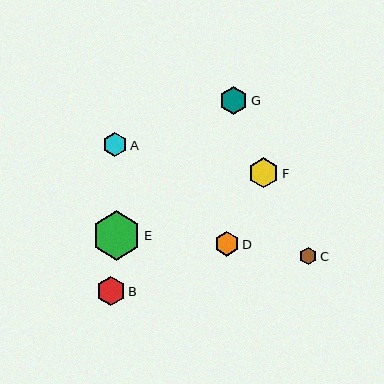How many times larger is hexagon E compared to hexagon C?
Hexagon E is approximately 2.9 times the size of hexagon C.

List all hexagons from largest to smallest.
From largest to smallest: E, F, B, G, D, A, C.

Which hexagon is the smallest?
Hexagon C is the smallest with a size of approximately 17 pixels.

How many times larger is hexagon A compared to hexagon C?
Hexagon A is approximately 1.4 times the size of hexagon C.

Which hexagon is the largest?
Hexagon E is the largest with a size of approximately 49 pixels.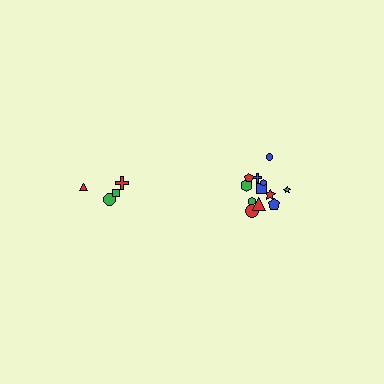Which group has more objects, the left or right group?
The right group.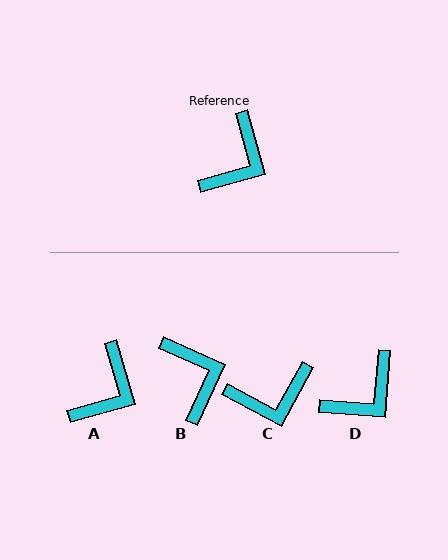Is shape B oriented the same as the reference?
No, it is off by about 50 degrees.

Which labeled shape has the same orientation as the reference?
A.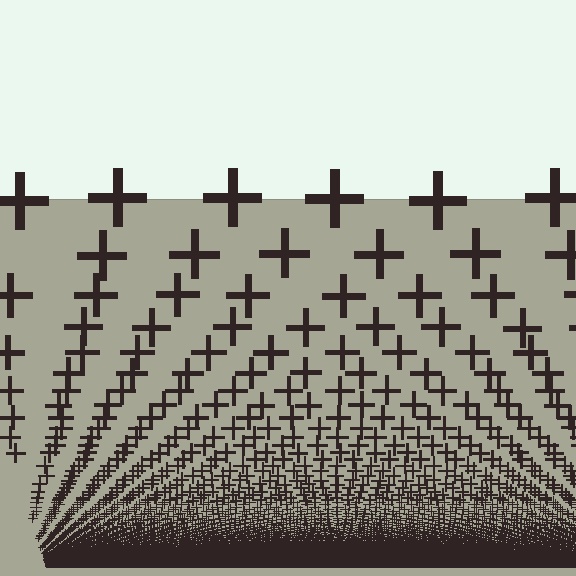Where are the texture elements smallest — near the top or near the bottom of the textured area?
Near the bottom.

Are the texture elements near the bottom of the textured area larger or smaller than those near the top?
Smaller. The gradient is inverted — elements near the bottom are smaller and denser.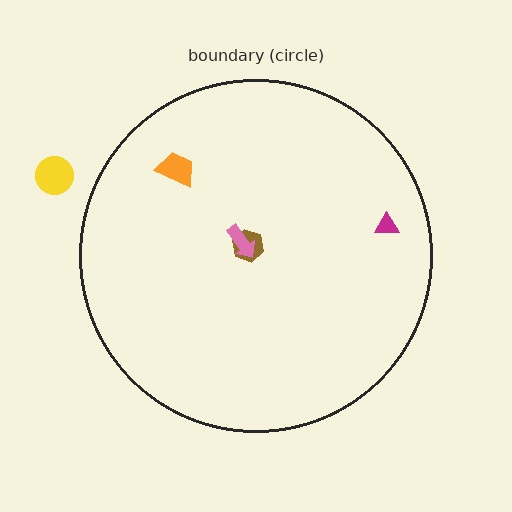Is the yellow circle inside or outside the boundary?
Outside.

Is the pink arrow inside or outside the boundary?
Inside.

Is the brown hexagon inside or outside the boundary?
Inside.